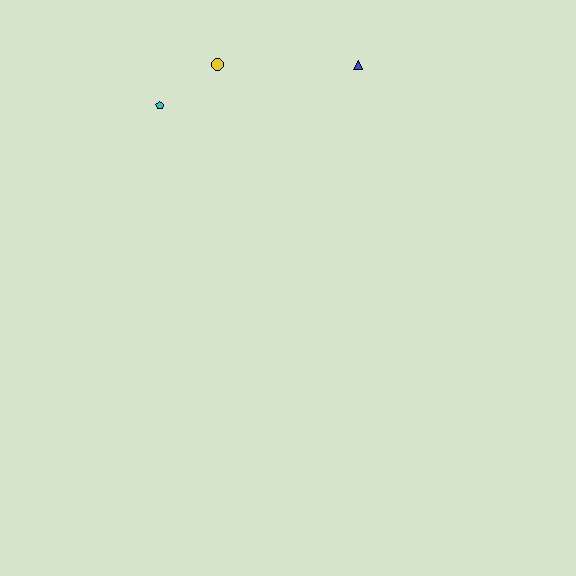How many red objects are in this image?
There are no red objects.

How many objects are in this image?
There are 3 objects.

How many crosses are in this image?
There are no crosses.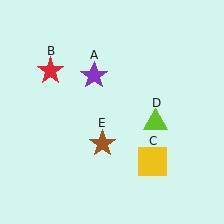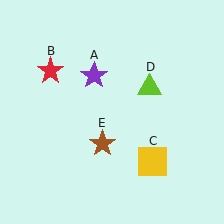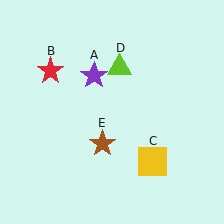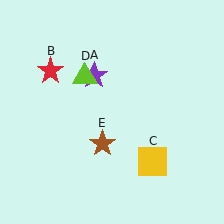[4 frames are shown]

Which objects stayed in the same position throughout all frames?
Purple star (object A) and red star (object B) and yellow square (object C) and brown star (object E) remained stationary.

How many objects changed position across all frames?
1 object changed position: lime triangle (object D).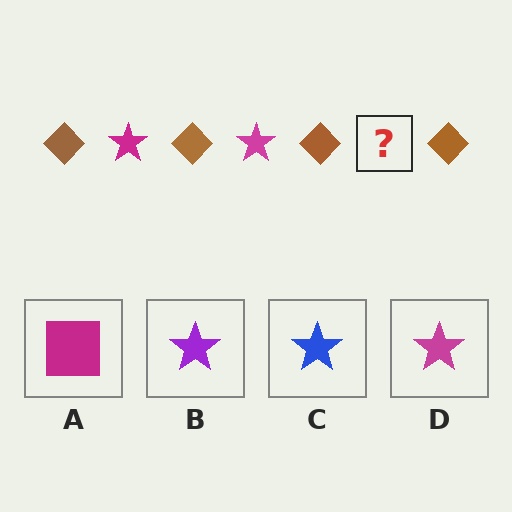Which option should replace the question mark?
Option D.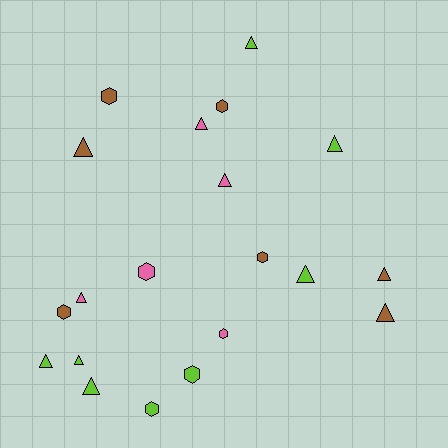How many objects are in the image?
There are 20 objects.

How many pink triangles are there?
There are 3 pink triangles.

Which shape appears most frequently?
Triangle, with 12 objects.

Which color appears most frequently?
Lime, with 8 objects.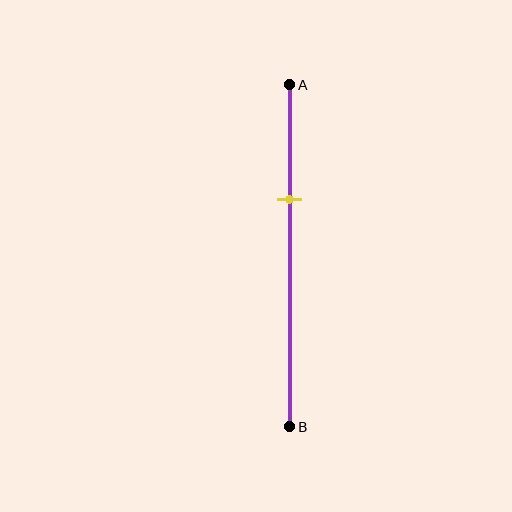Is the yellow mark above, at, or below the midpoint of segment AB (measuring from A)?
The yellow mark is above the midpoint of segment AB.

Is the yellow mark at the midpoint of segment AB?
No, the mark is at about 35% from A, not at the 50% midpoint.